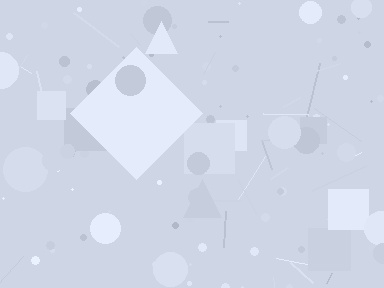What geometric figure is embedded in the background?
A diamond is embedded in the background.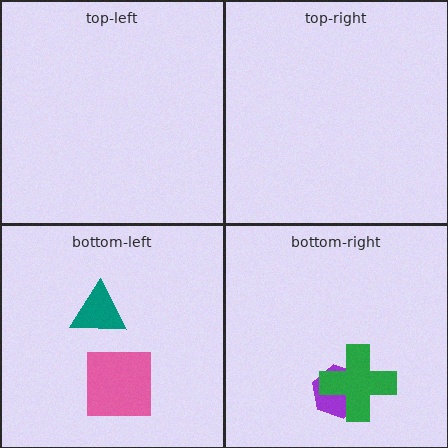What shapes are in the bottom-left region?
The teal triangle, the pink square.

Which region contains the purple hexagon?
The bottom-right region.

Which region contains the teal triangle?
The bottom-left region.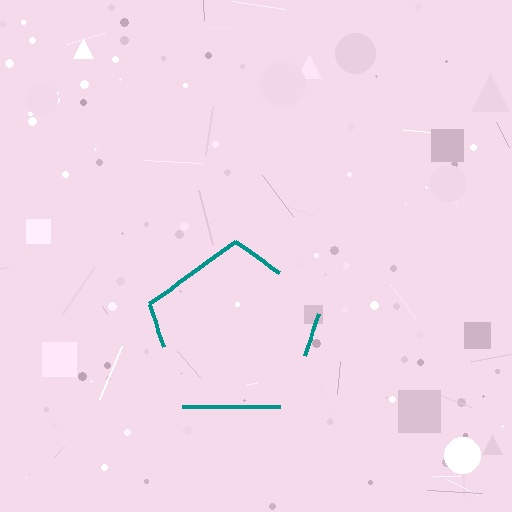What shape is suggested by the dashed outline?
The dashed outline suggests a pentagon.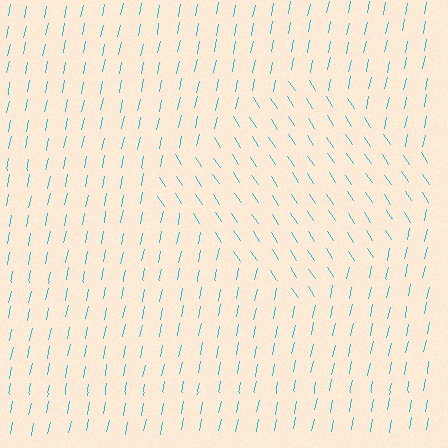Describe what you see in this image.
The image is filled with small cyan line segments. A diamond region in the image has lines oriented differently from the surrounding lines, creating a visible texture boundary.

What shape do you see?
I see a diamond.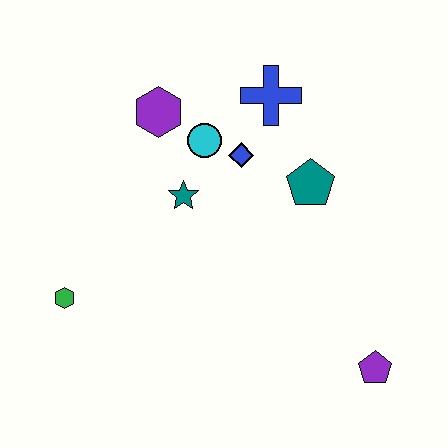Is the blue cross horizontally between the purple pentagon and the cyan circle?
Yes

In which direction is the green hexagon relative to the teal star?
The green hexagon is to the left of the teal star.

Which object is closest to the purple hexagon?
The cyan circle is closest to the purple hexagon.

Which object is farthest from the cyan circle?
The purple pentagon is farthest from the cyan circle.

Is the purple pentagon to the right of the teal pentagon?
Yes